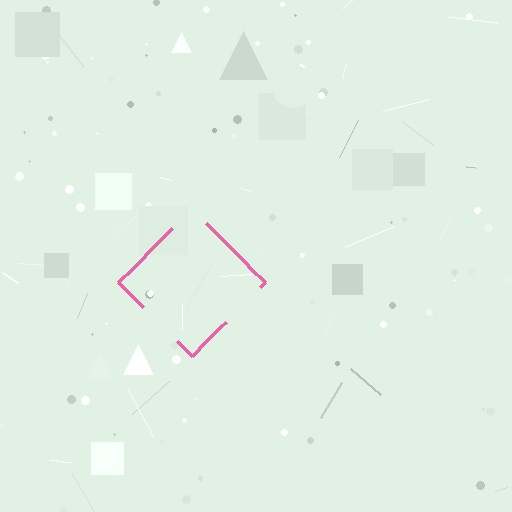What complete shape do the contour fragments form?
The contour fragments form a diamond.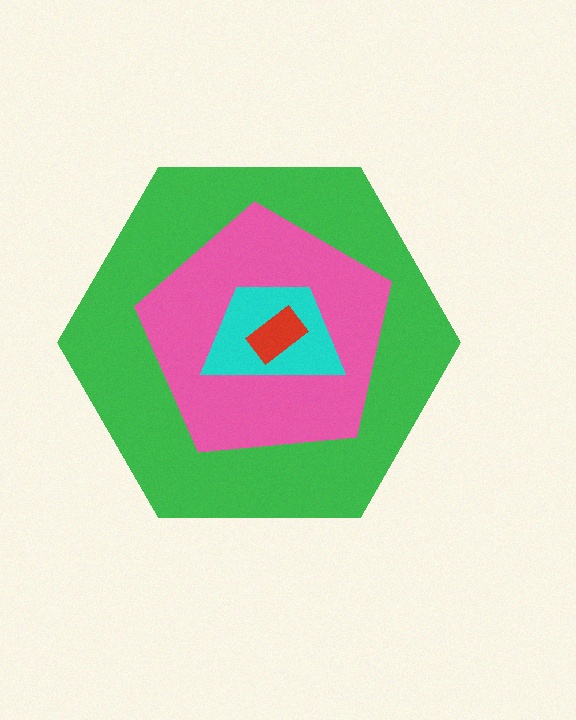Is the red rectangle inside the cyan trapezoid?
Yes.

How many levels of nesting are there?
4.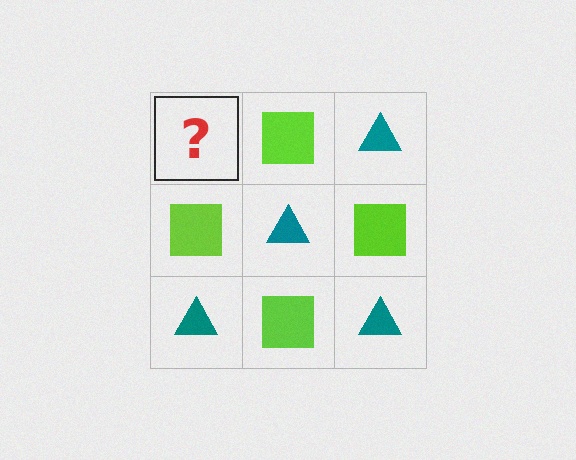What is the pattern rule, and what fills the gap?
The rule is that it alternates teal triangle and lime square in a checkerboard pattern. The gap should be filled with a teal triangle.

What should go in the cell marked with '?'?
The missing cell should contain a teal triangle.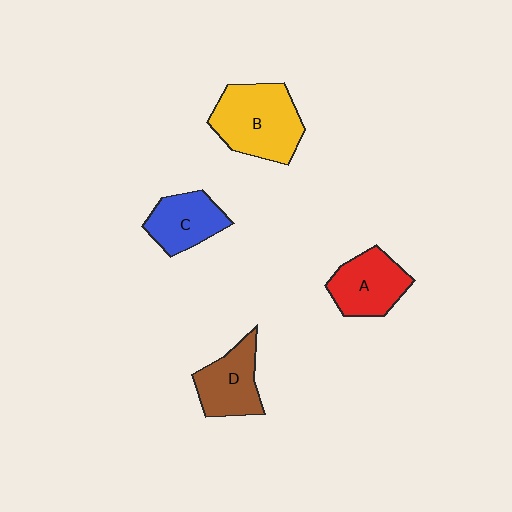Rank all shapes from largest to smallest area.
From largest to smallest: B (yellow), A (red), D (brown), C (blue).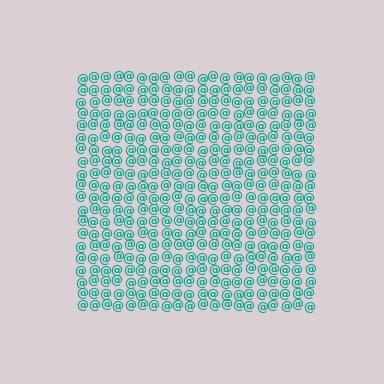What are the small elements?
The small elements are at signs.